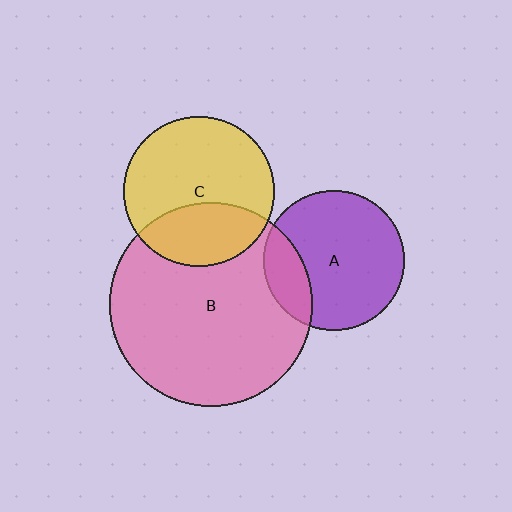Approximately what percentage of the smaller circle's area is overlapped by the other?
Approximately 20%.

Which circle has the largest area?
Circle B (pink).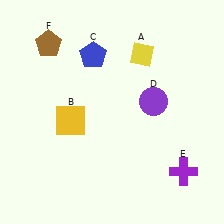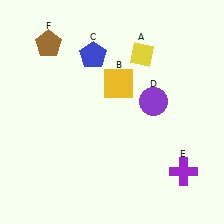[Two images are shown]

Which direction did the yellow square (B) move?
The yellow square (B) moved right.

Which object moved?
The yellow square (B) moved right.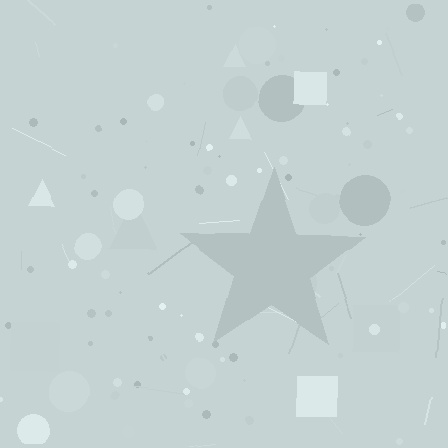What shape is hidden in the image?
A star is hidden in the image.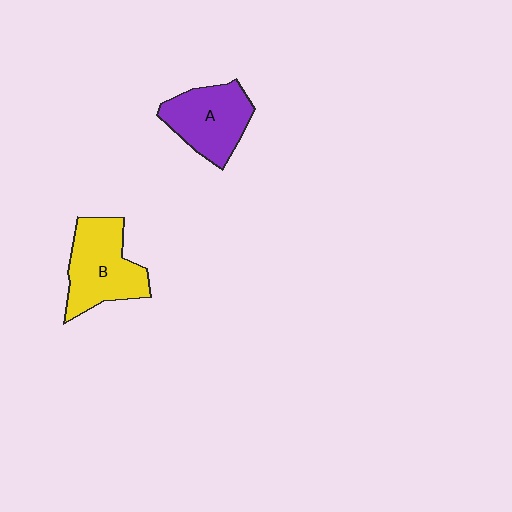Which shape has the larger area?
Shape B (yellow).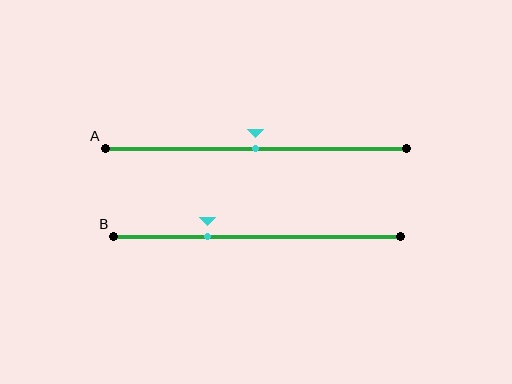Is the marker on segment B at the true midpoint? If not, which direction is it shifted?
No, the marker on segment B is shifted to the left by about 17% of the segment length.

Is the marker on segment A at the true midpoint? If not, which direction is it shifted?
Yes, the marker on segment A is at the true midpoint.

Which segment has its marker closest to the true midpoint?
Segment A has its marker closest to the true midpoint.